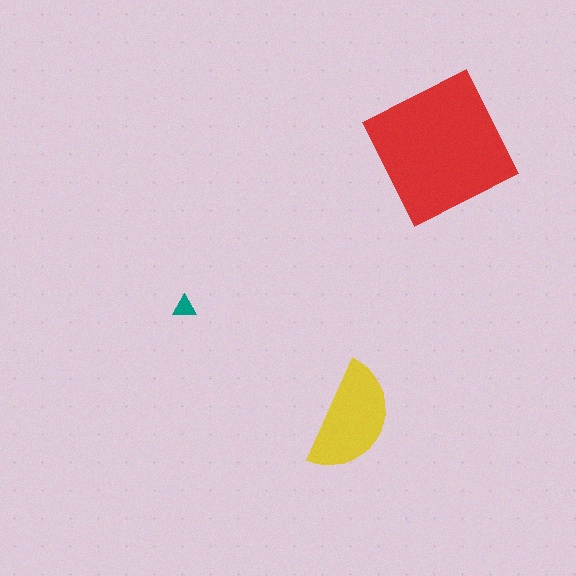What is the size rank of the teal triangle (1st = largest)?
3rd.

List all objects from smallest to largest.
The teal triangle, the yellow semicircle, the red square.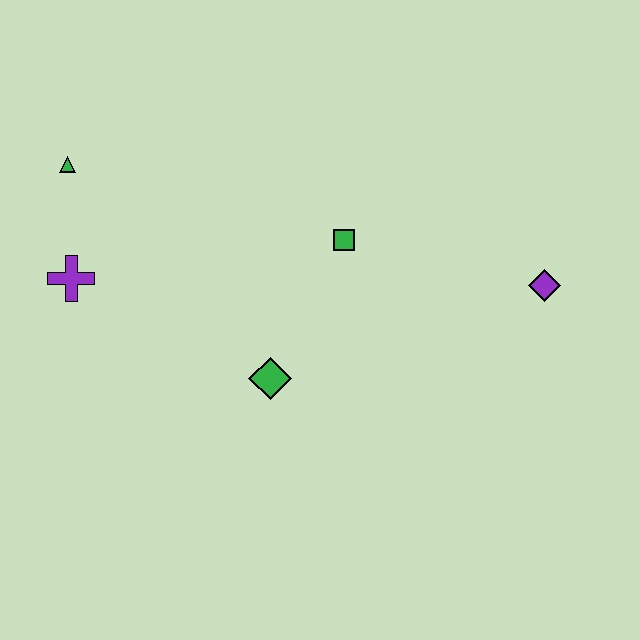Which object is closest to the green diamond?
The green square is closest to the green diamond.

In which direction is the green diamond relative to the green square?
The green diamond is below the green square.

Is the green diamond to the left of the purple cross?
No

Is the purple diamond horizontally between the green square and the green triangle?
No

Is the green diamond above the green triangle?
No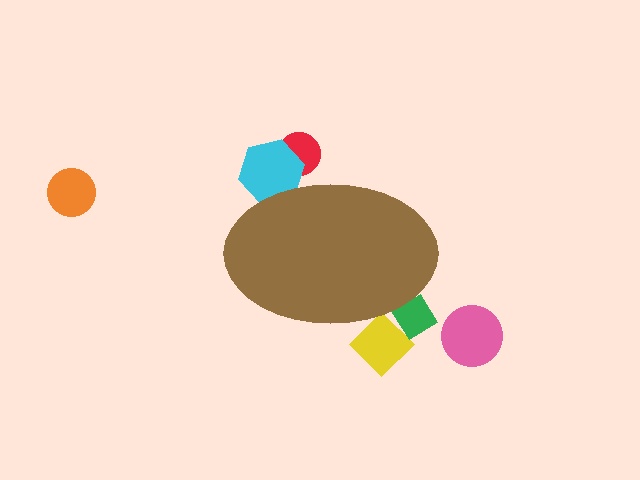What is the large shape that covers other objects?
A brown ellipse.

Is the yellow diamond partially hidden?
Yes, the yellow diamond is partially hidden behind the brown ellipse.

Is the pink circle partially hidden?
No, the pink circle is fully visible.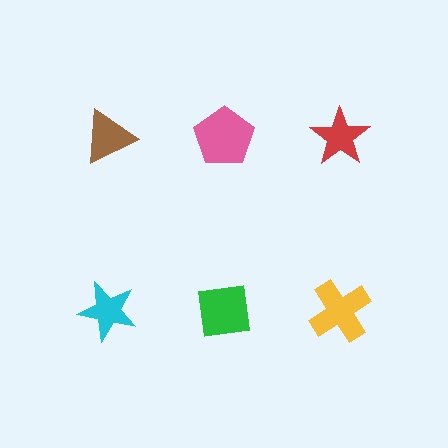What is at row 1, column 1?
A brown triangle.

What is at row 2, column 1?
A cyan star.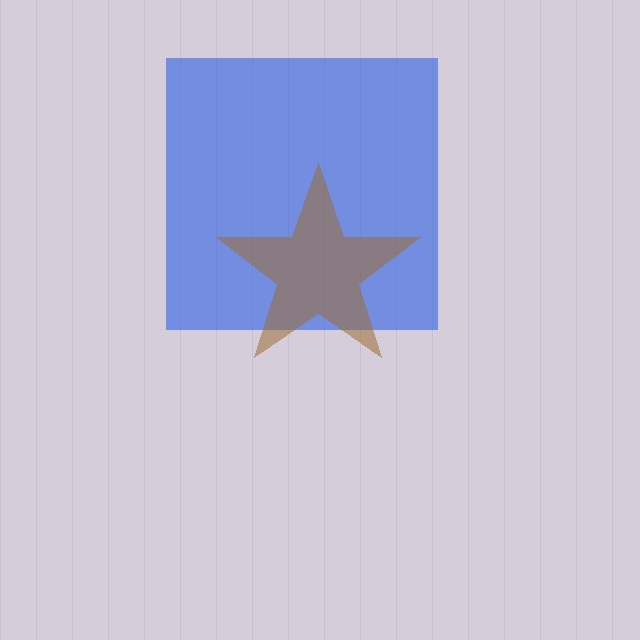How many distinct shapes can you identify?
There are 2 distinct shapes: a blue square, a brown star.